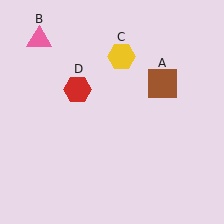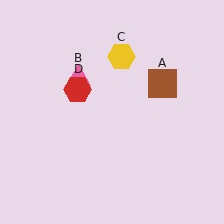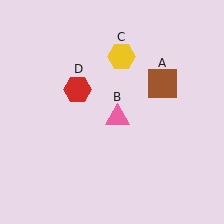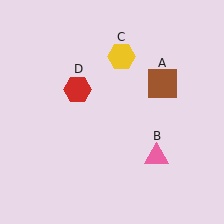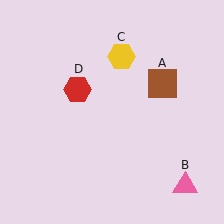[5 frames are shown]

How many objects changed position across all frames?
1 object changed position: pink triangle (object B).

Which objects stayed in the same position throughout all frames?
Brown square (object A) and yellow hexagon (object C) and red hexagon (object D) remained stationary.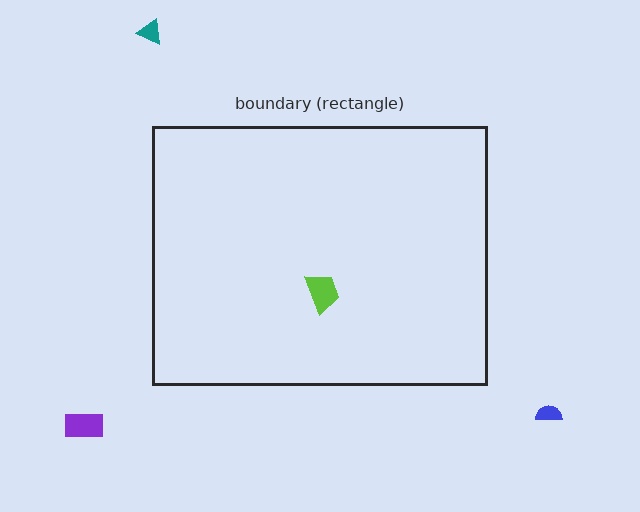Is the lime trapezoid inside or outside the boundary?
Inside.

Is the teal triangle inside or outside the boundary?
Outside.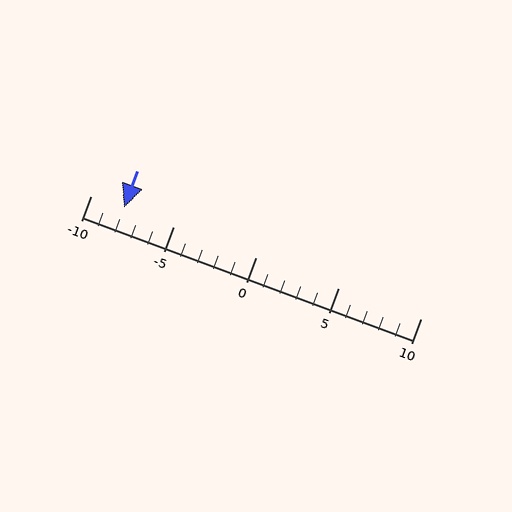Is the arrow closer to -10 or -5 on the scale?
The arrow is closer to -10.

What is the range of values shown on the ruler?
The ruler shows values from -10 to 10.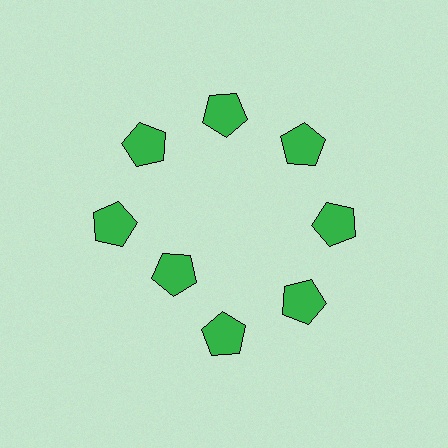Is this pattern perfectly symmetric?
No. The 8 green pentagons are arranged in a ring, but one element near the 8 o'clock position is pulled inward toward the center, breaking the 8-fold rotational symmetry.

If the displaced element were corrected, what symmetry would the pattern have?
It would have 8-fold rotational symmetry — the pattern would map onto itself every 45 degrees.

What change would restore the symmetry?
The symmetry would be restored by moving it outward, back onto the ring so that all 8 pentagons sit at equal angles and equal distance from the center.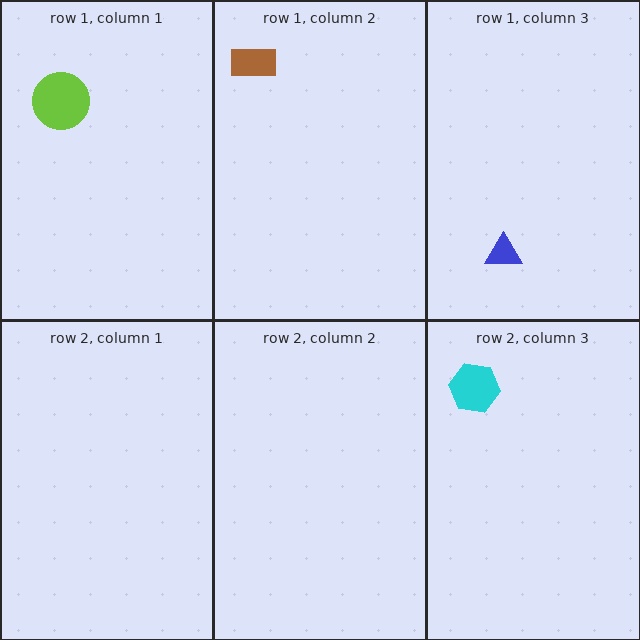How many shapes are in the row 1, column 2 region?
1.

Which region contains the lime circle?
The row 1, column 1 region.